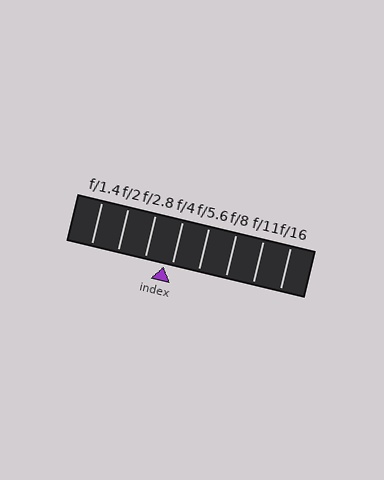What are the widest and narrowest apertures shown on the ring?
The widest aperture shown is f/1.4 and the narrowest is f/16.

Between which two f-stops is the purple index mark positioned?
The index mark is between f/2.8 and f/4.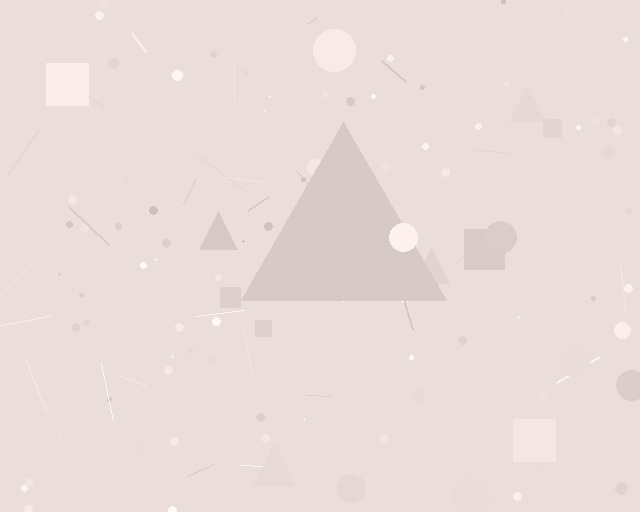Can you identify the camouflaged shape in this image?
The camouflaged shape is a triangle.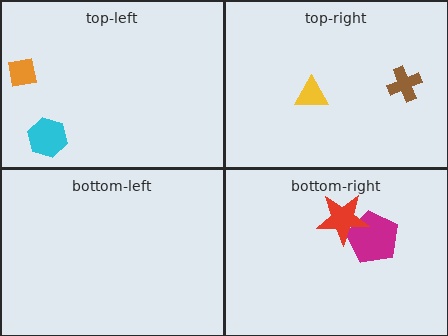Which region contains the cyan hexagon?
The top-left region.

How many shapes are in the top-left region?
2.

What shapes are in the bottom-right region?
The magenta pentagon, the red star.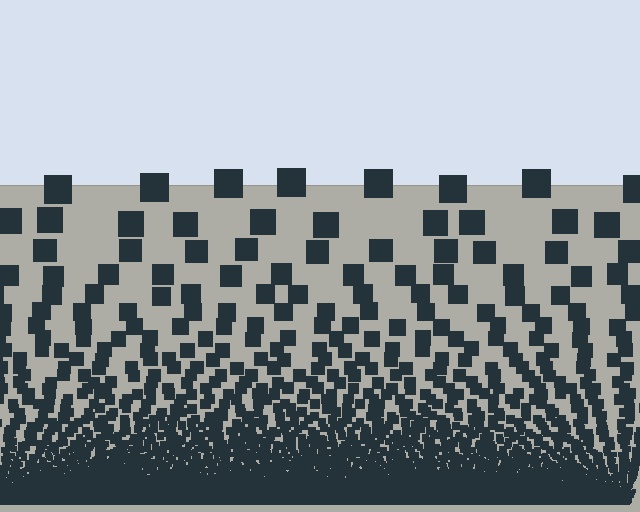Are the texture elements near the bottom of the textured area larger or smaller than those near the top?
Smaller. The gradient is inverted — elements near the bottom are smaller and denser.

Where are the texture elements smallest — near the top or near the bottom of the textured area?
Near the bottom.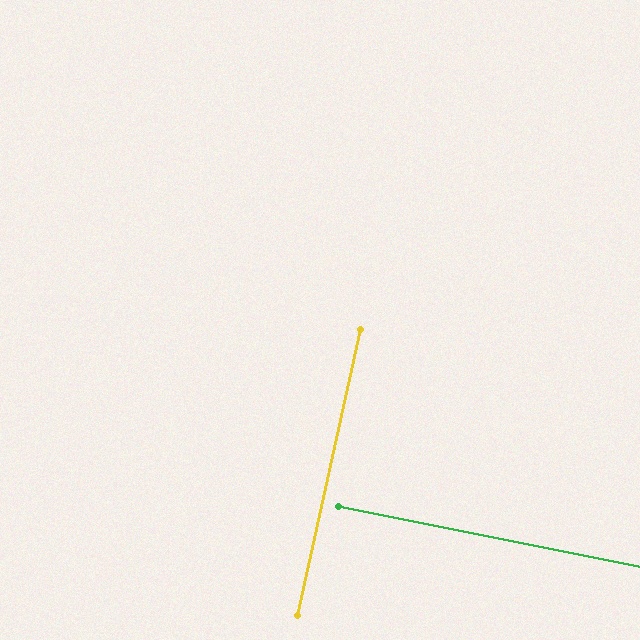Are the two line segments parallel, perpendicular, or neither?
Perpendicular — they meet at approximately 89°.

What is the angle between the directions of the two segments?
Approximately 89 degrees.